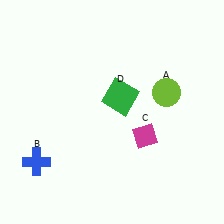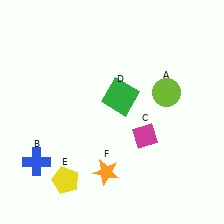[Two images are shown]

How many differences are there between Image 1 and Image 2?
There are 2 differences between the two images.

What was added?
A yellow pentagon (E), an orange star (F) were added in Image 2.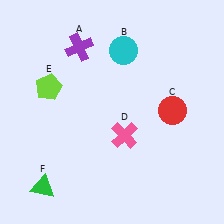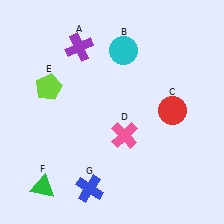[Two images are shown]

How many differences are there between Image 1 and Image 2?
There is 1 difference between the two images.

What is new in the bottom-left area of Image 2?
A blue cross (G) was added in the bottom-left area of Image 2.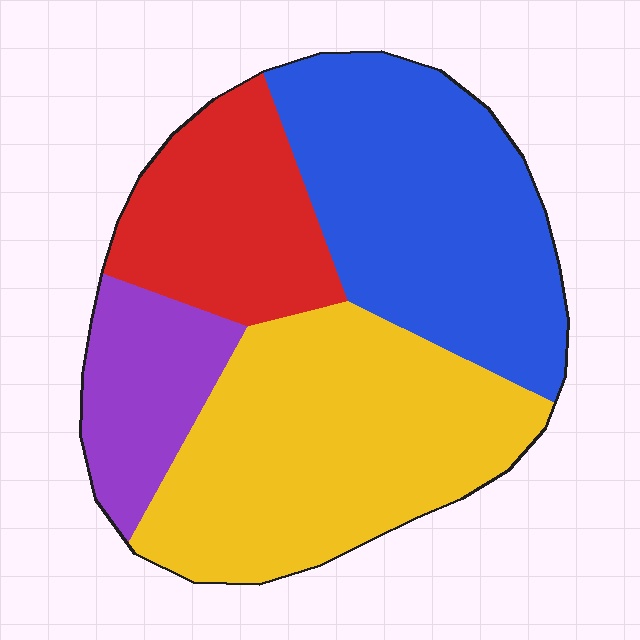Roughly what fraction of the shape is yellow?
Yellow covers about 35% of the shape.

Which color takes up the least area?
Purple, at roughly 15%.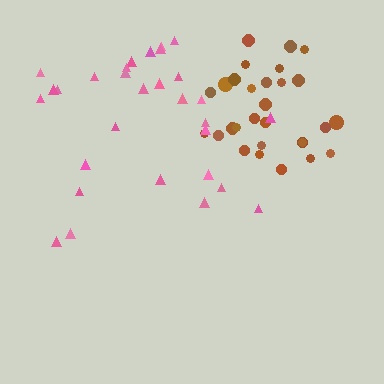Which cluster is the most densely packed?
Brown.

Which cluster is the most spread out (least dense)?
Pink.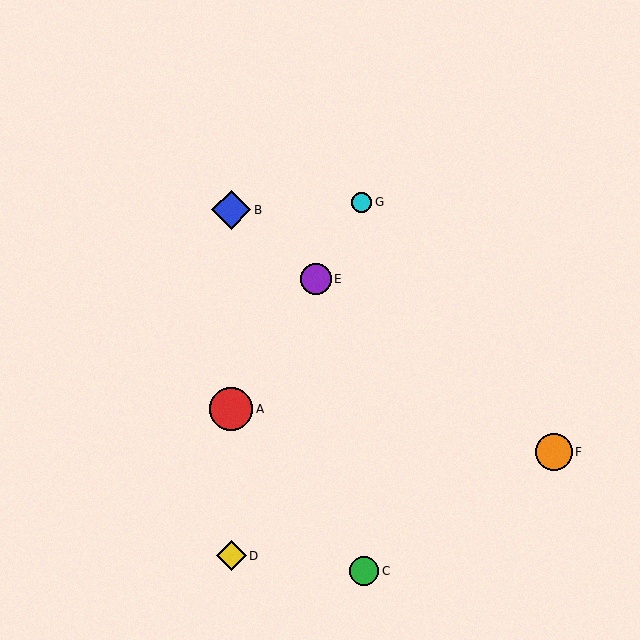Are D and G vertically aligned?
No, D is at x≈231 and G is at x≈361.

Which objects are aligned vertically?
Objects A, B, D are aligned vertically.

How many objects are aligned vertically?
3 objects (A, B, D) are aligned vertically.